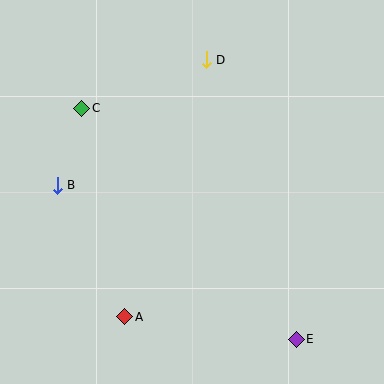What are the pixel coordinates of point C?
Point C is at (82, 108).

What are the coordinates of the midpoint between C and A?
The midpoint between C and A is at (103, 212).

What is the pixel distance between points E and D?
The distance between E and D is 294 pixels.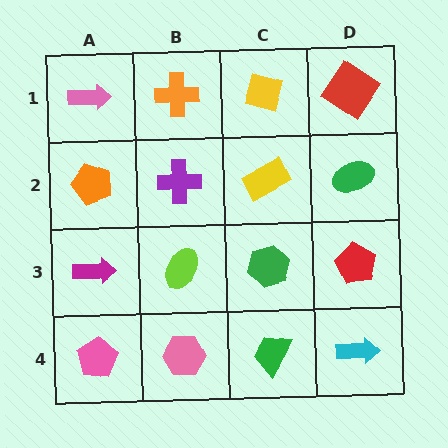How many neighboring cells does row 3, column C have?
4.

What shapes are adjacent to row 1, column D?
A green ellipse (row 2, column D), a yellow square (row 1, column C).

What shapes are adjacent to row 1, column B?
A purple cross (row 2, column B), a pink arrow (row 1, column A), a yellow square (row 1, column C).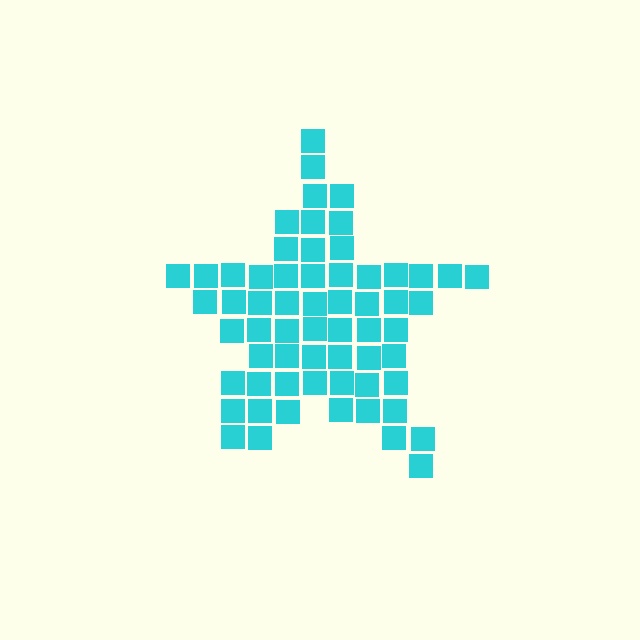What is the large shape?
The large shape is a star.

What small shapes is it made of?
It is made of small squares.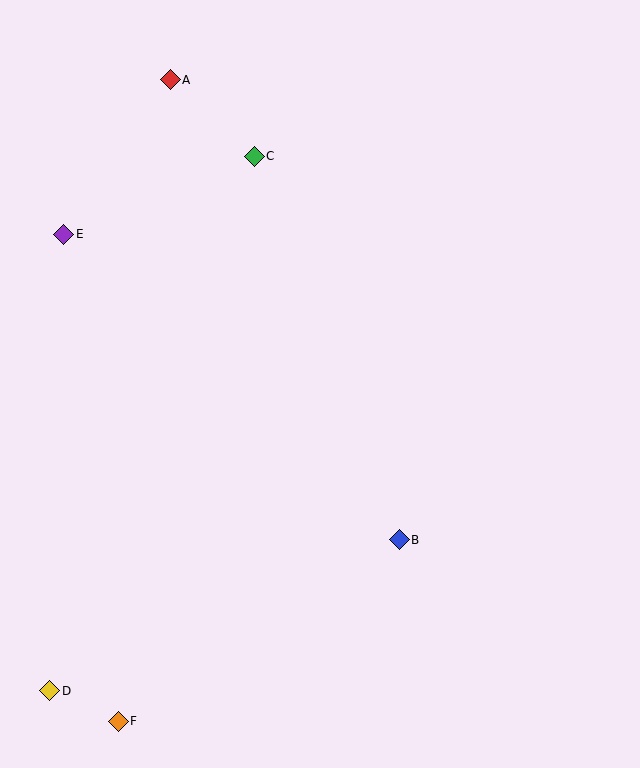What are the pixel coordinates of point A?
Point A is at (170, 80).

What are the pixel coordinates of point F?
Point F is at (118, 721).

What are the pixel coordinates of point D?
Point D is at (50, 691).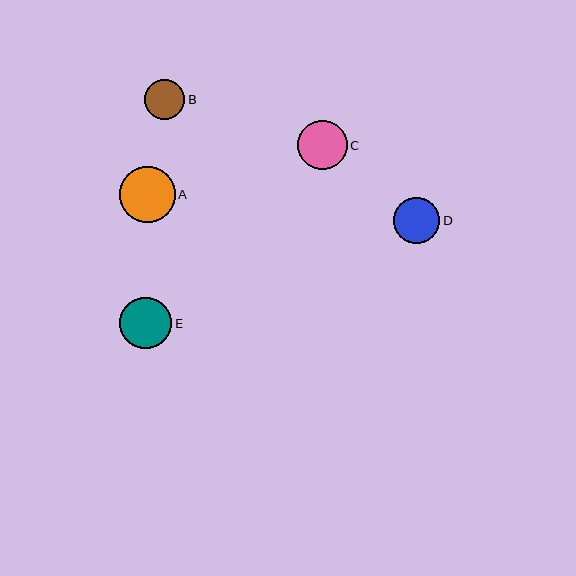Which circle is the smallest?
Circle B is the smallest with a size of approximately 40 pixels.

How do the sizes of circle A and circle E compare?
Circle A and circle E are approximately the same size.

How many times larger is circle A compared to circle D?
Circle A is approximately 1.2 times the size of circle D.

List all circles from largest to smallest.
From largest to smallest: A, E, C, D, B.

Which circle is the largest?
Circle A is the largest with a size of approximately 56 pixels.